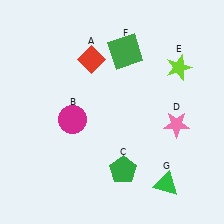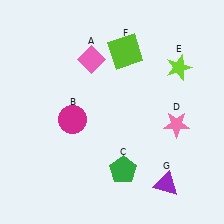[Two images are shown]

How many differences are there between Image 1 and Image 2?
There are 3 differences between the two images.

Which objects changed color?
A changed from red to pink. F changed from green to lime. G changed from green to purple.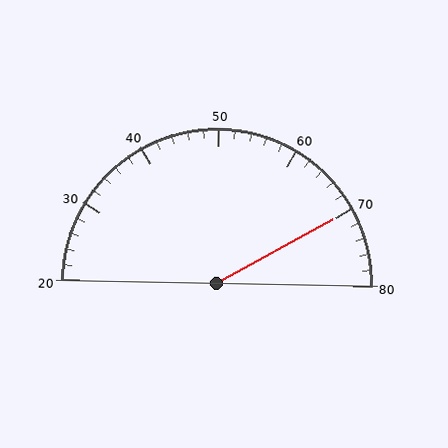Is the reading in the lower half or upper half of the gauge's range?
The reading is in the upper half of the range (20 to 80).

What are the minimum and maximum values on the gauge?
The gauge ranges from 20 to 80.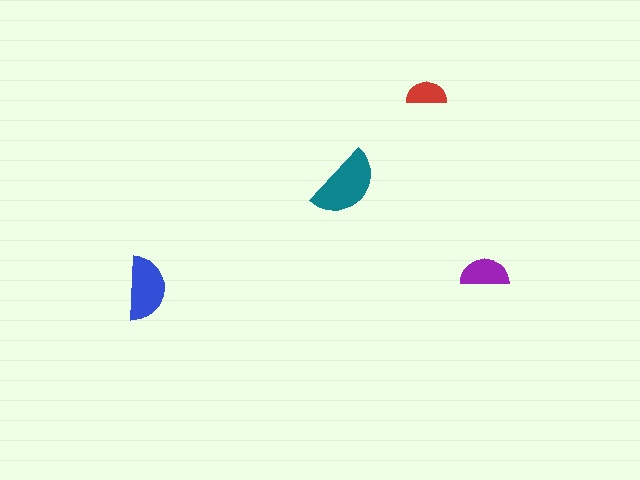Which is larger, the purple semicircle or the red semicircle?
The purple one.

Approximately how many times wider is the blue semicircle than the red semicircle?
About 1.5 times wider.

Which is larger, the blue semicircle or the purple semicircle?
The blue one.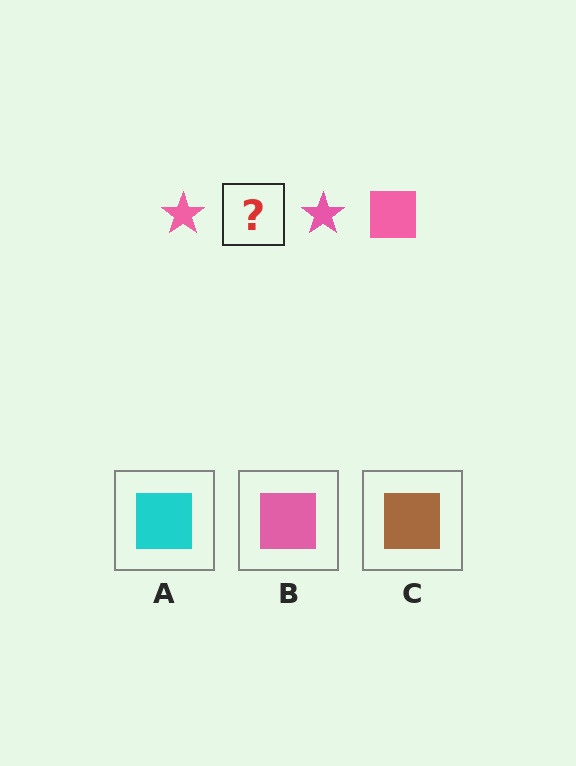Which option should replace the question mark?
Option B.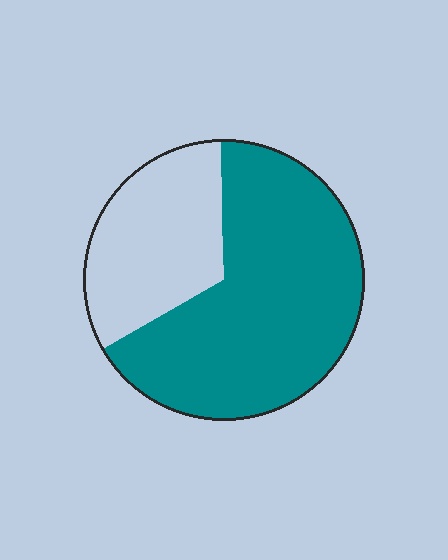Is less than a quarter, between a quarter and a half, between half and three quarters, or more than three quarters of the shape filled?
Between half and three quarters.